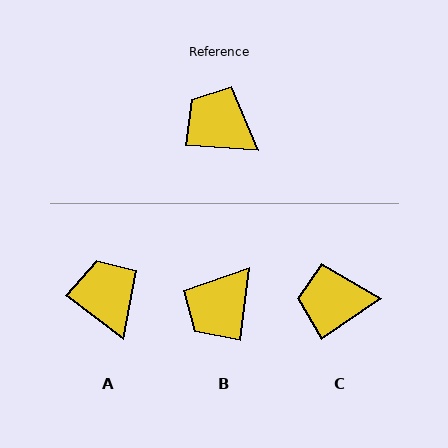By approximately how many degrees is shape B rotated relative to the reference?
Approximately 87 degrees counter-clockwise.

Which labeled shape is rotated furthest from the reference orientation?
B, about 87 degrees away.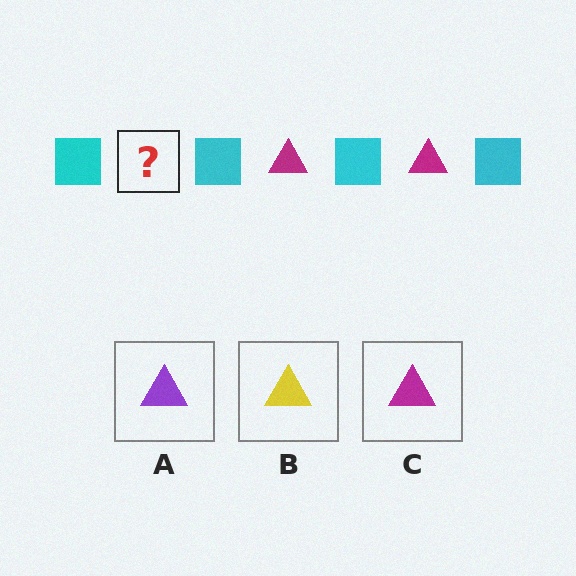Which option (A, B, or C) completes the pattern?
C.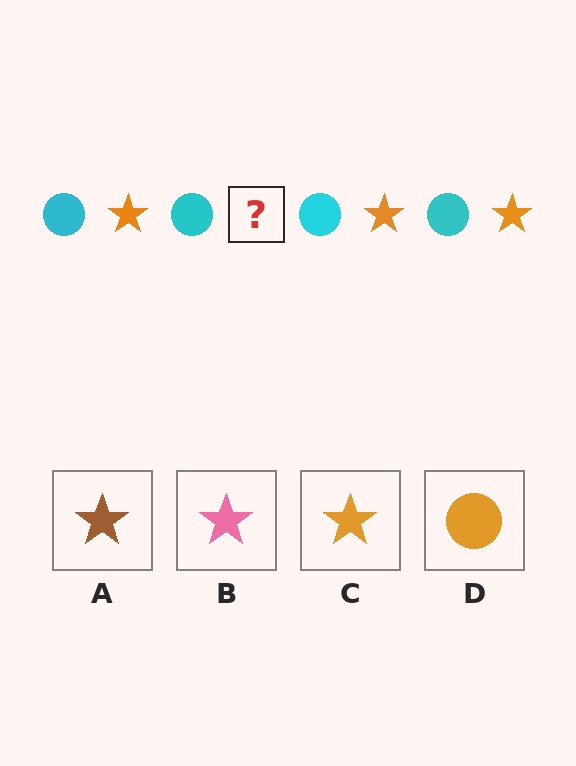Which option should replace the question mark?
Option C.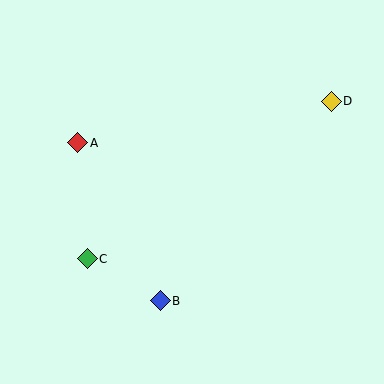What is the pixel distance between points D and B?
The distance between D and B is 263 pixels.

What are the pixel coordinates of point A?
Point A is at (78, 143).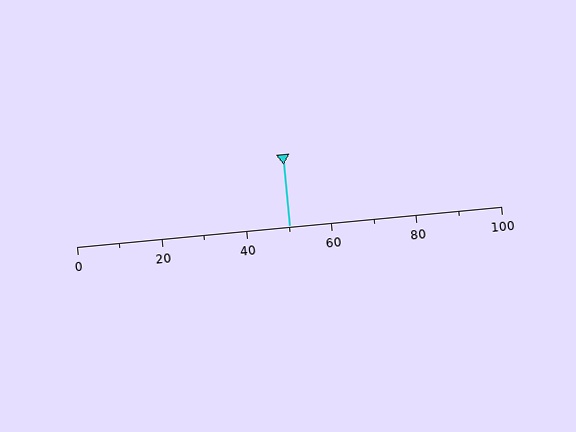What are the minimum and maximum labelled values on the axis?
The axis runs from 0 to 100.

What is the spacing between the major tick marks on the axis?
The major ticks are spaced 20 apart.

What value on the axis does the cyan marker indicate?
The marker indicates approximately 50.